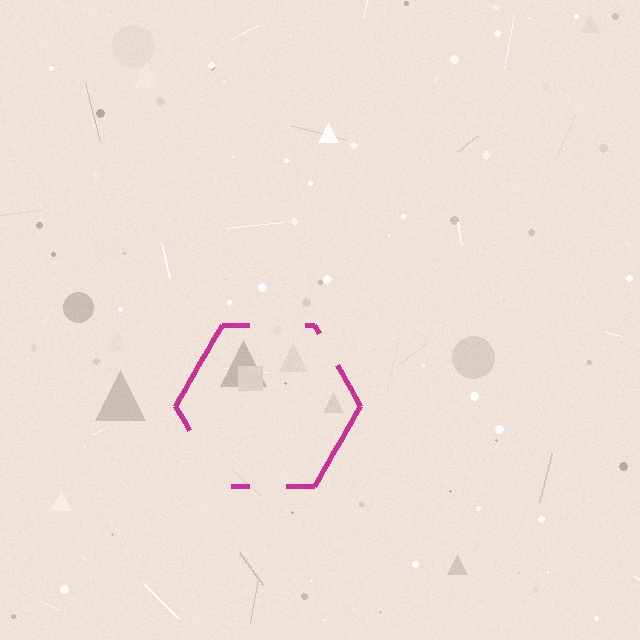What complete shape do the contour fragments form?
The contour fragments form a hexagon.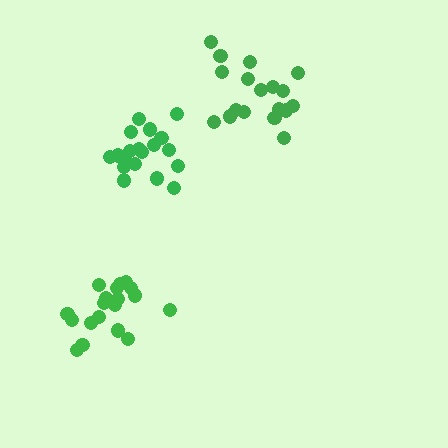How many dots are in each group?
Group 1: 20 dots, Group 2: 19 dots, Group 3: 18 dots (57 total).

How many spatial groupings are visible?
There are 3 spatial groupings.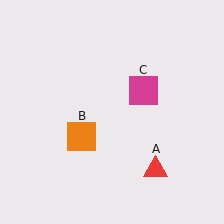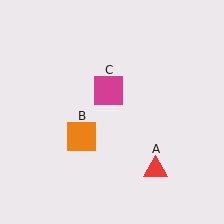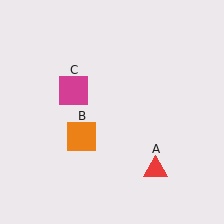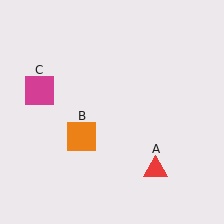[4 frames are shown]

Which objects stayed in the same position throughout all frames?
Red triangle (object A) and orange square (object B) remained stationary.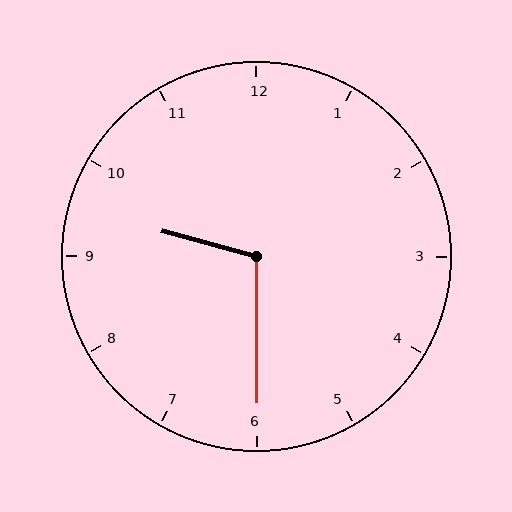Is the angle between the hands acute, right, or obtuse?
It is obtuse.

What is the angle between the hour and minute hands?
Approximately 105 degrees.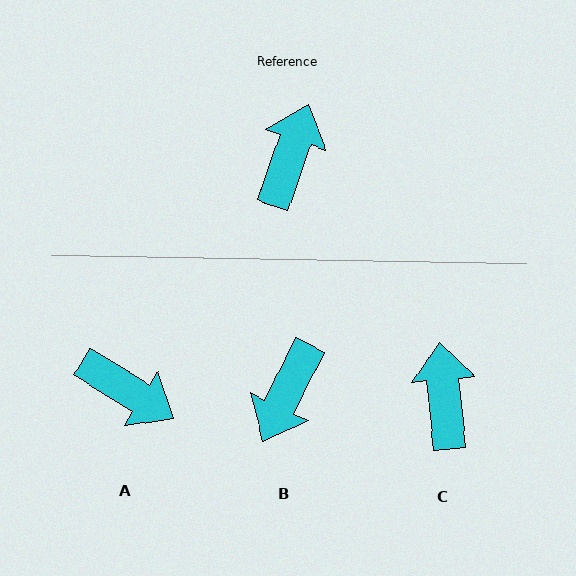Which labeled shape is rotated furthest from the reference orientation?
B, about 173 degrees away.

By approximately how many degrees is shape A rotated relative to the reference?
Approximately 103 degrees clockwise.